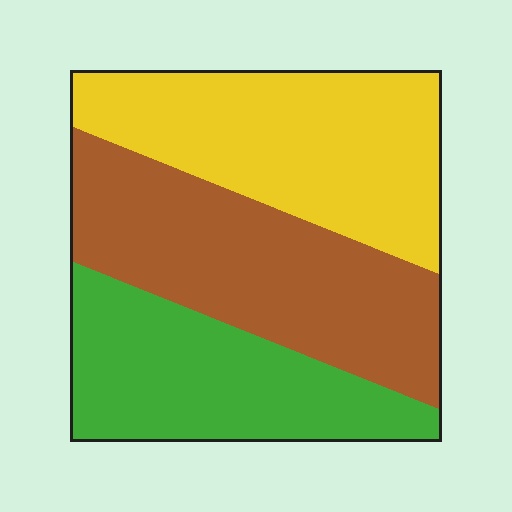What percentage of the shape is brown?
Brown covers roughly 35% of the shape.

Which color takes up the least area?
Green, at roughly 30%.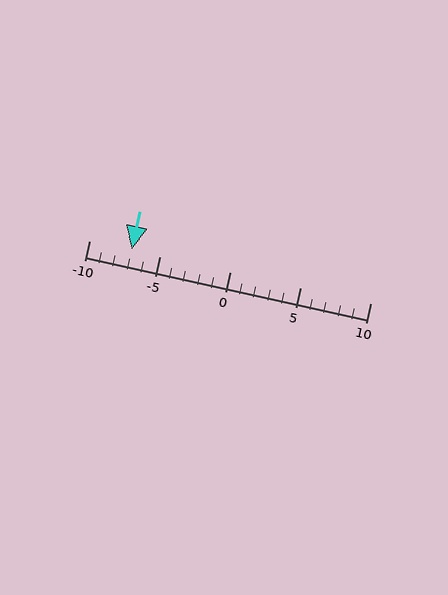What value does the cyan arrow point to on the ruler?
The cyan arrow points to approximately -7.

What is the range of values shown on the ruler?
The ruler shows values from -10 to 10.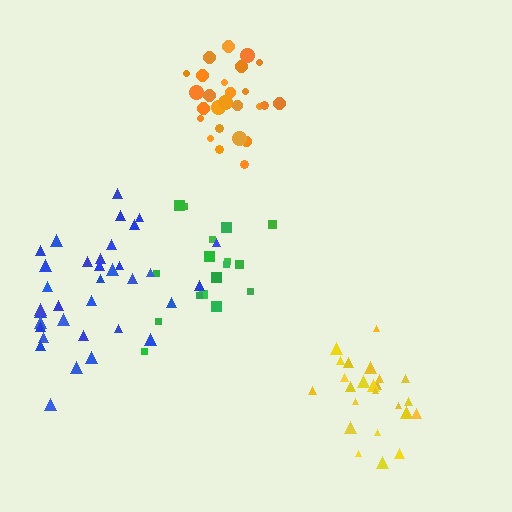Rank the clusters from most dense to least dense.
orange, yellow, green, blue.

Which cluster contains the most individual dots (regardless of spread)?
Blue (35).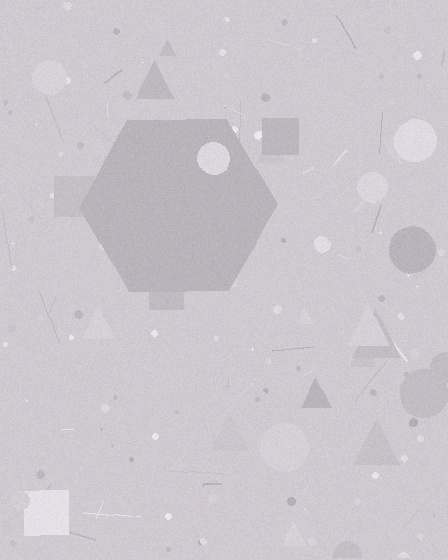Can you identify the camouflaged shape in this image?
The camouflaged shape is a hexagon.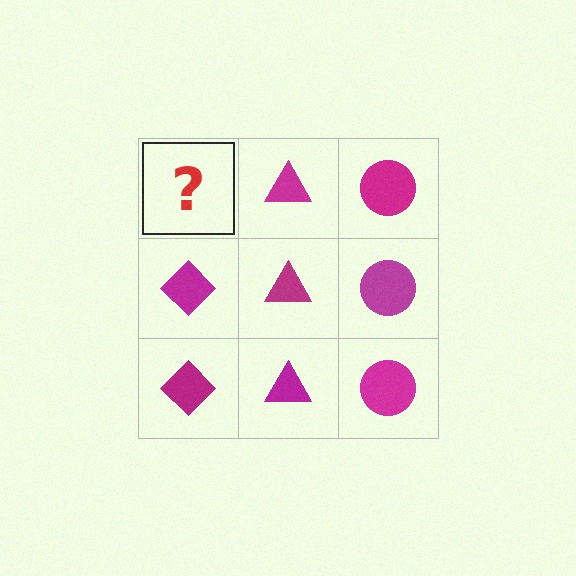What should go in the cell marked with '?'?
The missing cell should contain a magenta diamond.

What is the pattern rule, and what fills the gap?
The rule is that each column has a consistent shape. The gap should be filled with a magenta diamond.